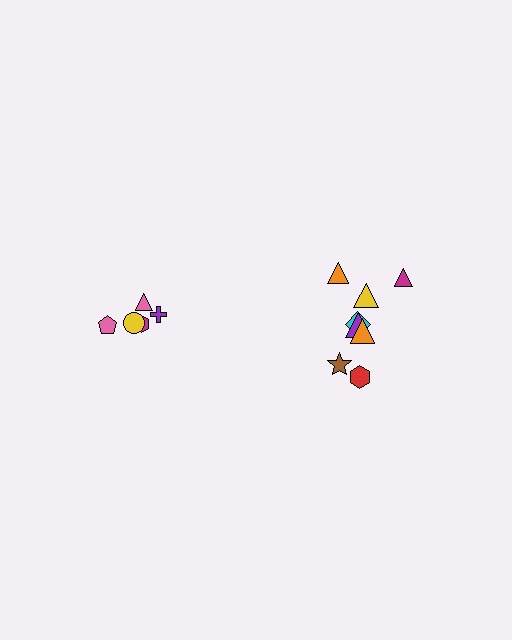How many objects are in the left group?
There are 5 objects.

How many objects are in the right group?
There are 8 objects.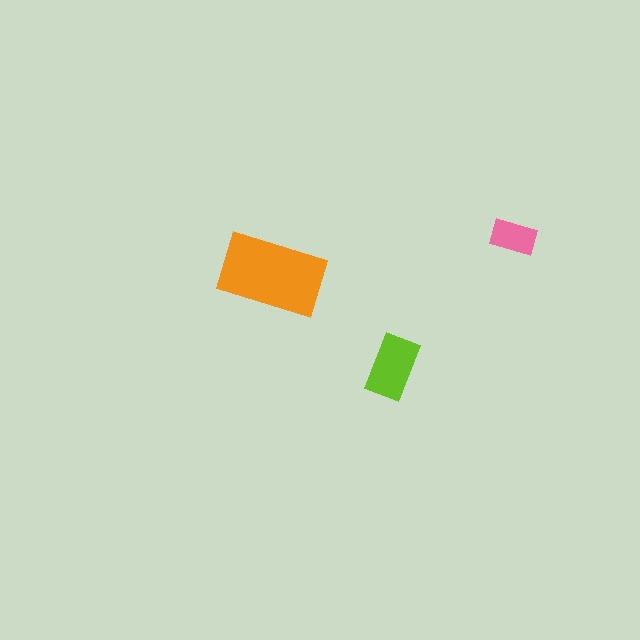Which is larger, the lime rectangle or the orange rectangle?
The orange one.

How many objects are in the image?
There are 3 objects in the image.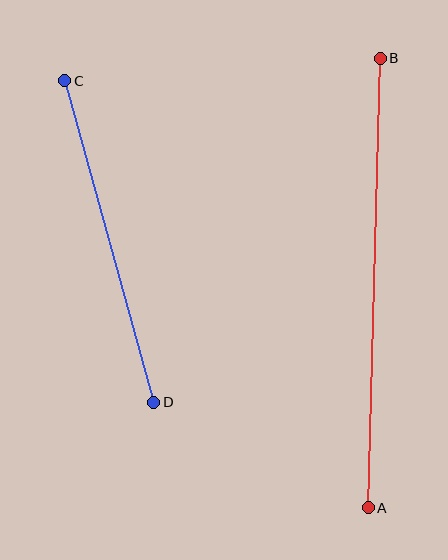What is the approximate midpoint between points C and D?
The midpoint is at approximately (109, 242) pixels.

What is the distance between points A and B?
The distance is approximately 450 pixels.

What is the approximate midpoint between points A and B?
The midpoint is at approximately (374, 283) pixels.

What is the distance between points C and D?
The distance is approximately 334 pixels.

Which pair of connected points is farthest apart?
Points A and B are farthest apart.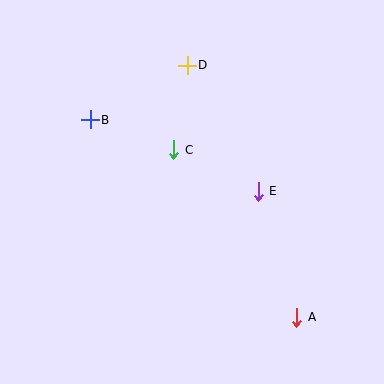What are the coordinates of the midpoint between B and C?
The midpoint between B and C is at (132, 135).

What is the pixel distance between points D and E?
The distance between D and E is 144 pixels.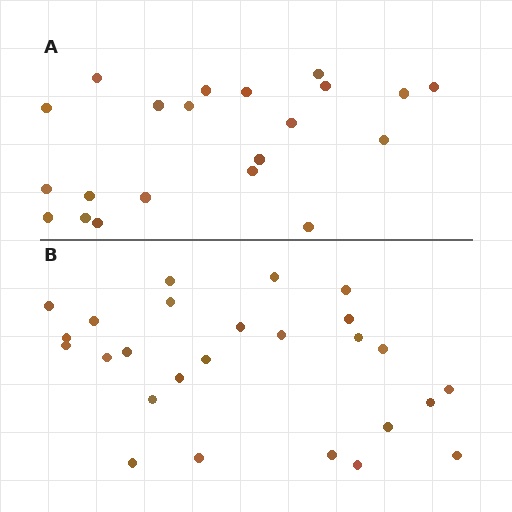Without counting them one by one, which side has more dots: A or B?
Region B (the bottom region) has more dots.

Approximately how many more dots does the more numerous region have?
Region B has about 5 more dots than region A.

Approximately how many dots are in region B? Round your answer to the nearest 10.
About 30 dots. (The exact count is 26, which rounds to 30.)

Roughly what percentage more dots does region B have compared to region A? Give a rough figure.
About 25% more.